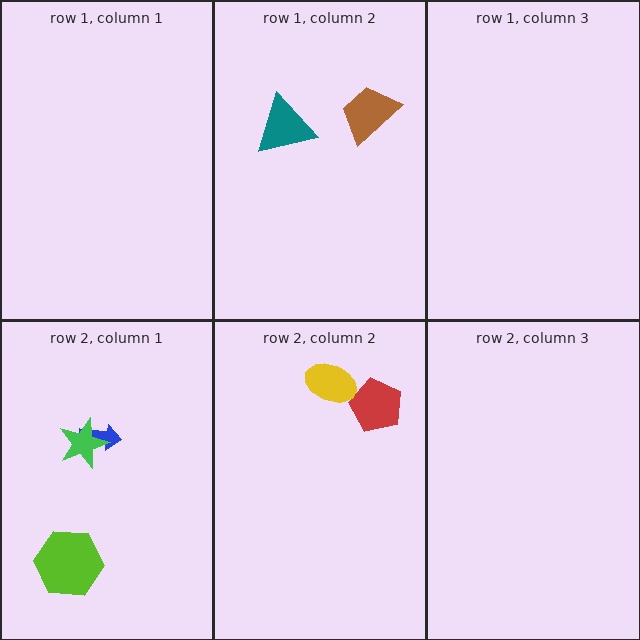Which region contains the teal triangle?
The row 1, column 2 region.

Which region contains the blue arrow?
The row 2, column 1 region.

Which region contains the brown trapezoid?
The row 1, column 2 region.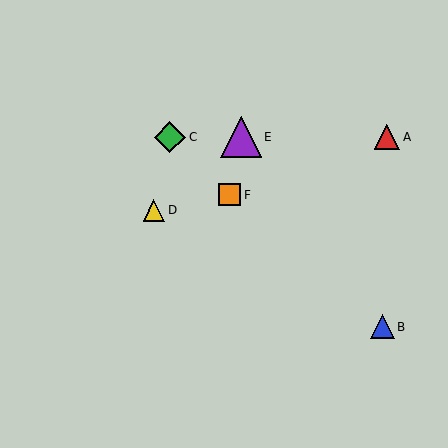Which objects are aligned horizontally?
Objects A, C, E are aligned horizontally.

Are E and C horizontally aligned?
Yes, both are at y≈137.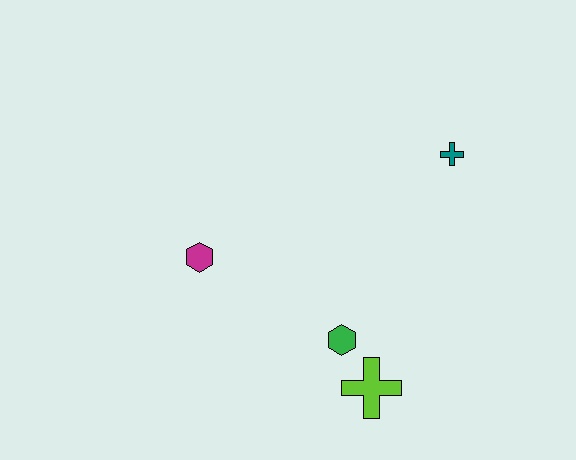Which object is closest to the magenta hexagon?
The green hexagon is closest to the magenta hexagon.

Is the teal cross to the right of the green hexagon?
Yes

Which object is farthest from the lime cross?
The teal cross is farthest from the lime cross.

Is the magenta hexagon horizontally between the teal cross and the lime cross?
No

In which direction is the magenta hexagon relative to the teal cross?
The magenta hexagon is to the left of the teal cross.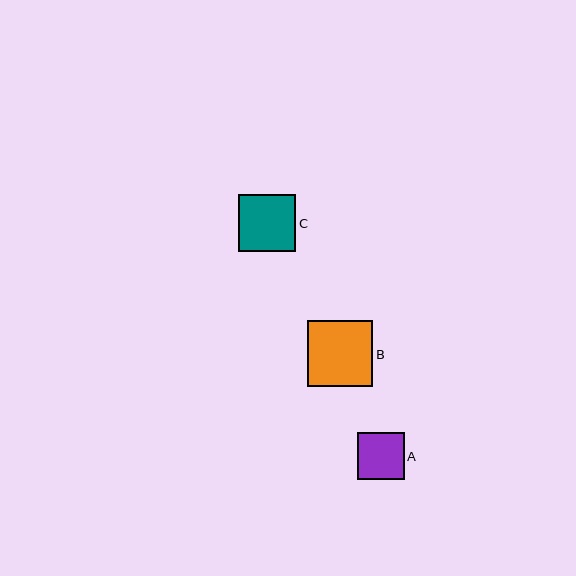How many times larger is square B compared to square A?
Square B is approximately 1.4 times the size of square A.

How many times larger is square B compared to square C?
Square B is approximately 1.1 times the size of square C.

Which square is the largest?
Square B is the largest with a size of approximately 66 pixels.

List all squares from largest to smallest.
From largest to smallest: B, C, A.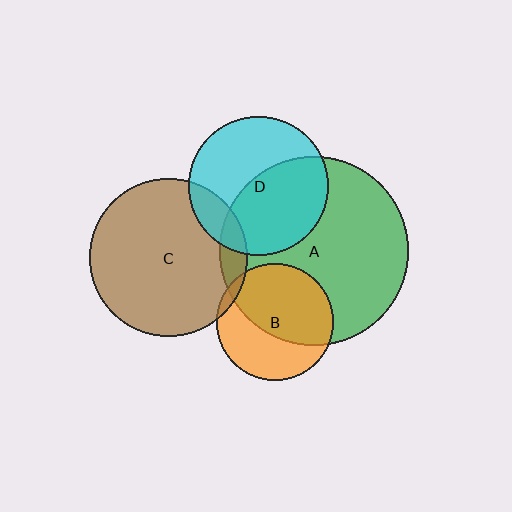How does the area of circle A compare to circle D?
Approximately 1.8 times.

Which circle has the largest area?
Circle A (green).